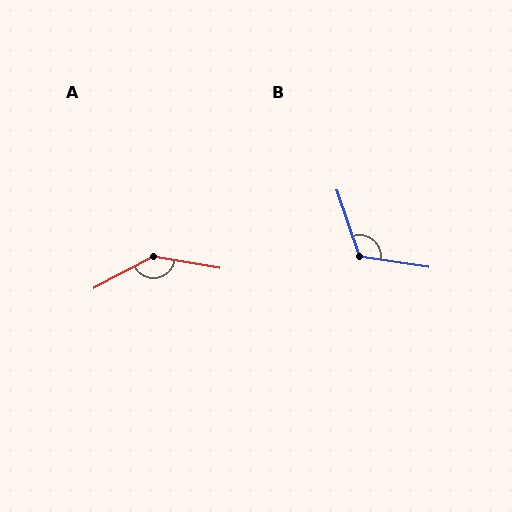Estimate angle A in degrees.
Approximately 142 degrees.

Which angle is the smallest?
B, at approximately 117 degrees.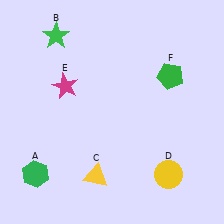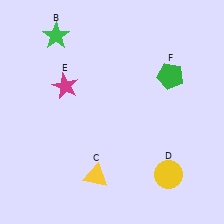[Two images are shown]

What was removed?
The green hexagon (A) was removed in Image 2.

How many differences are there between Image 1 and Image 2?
There is 1 difference between the two images.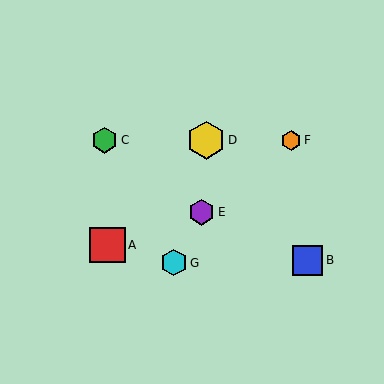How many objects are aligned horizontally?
3 objects (C, D, F) are aligned horizontally.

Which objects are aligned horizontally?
Objects C, D, F are aligned horizontally.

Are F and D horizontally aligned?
Yes, both are at y≈140.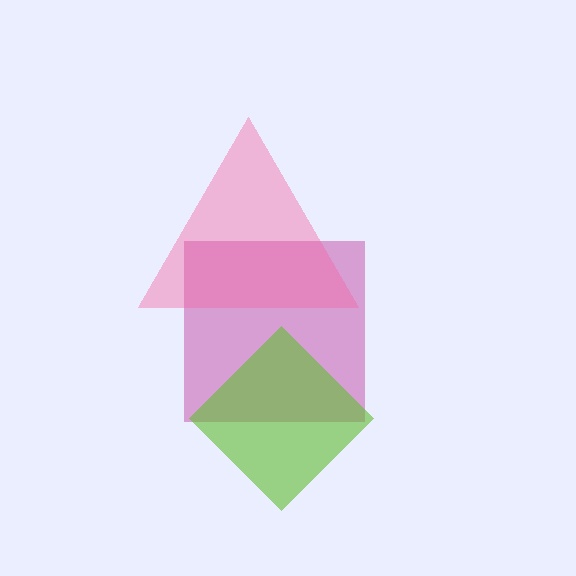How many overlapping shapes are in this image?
There are 3 overlapping shapes in the image.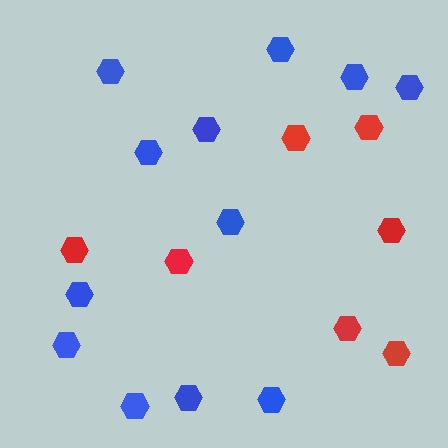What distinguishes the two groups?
There are 2 groups: one group of blue hexagons (12) and one group of red hexagons (7).